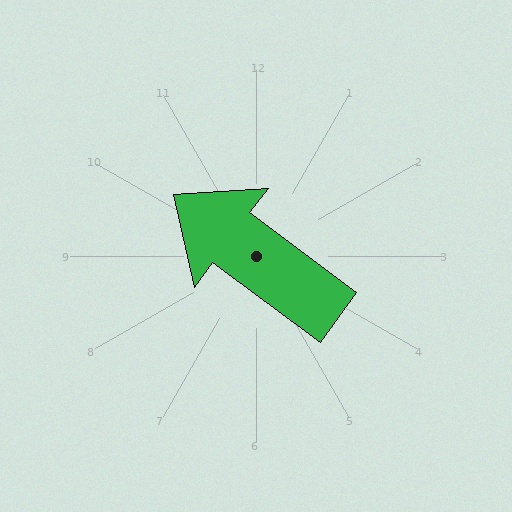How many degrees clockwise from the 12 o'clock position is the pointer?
Approximately 307 degrees.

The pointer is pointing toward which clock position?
Roughly 10 o'clock.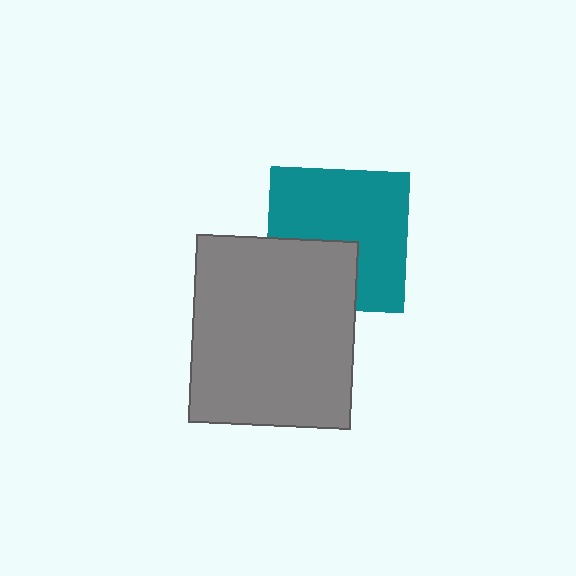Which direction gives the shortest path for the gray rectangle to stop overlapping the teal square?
Moving down gives the shortest separation.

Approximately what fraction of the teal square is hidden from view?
Roughly 33% of the teal square is hidden behind the gray rectangle.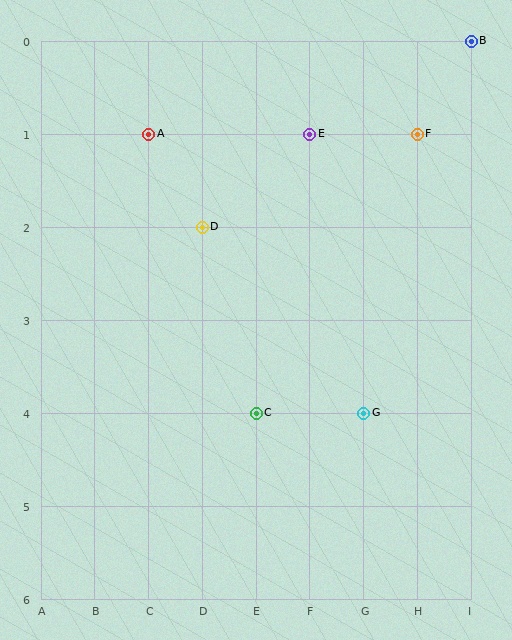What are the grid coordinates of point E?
Point E is at grid coordinates (F, 1).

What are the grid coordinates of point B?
Point B is at grid coordinates (I, 0).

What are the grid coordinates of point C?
Point C is at grid coordinates (E, 4).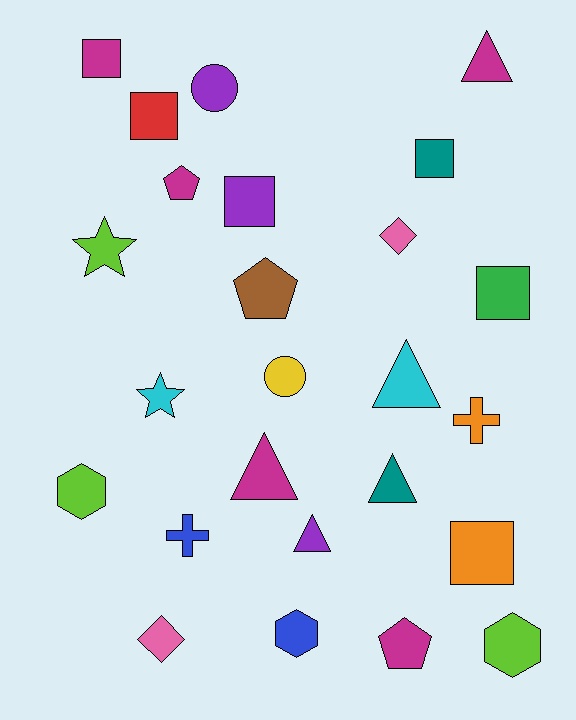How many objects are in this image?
There are 25 objects.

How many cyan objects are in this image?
There are 2 cyan objects.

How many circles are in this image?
There are 2 circles.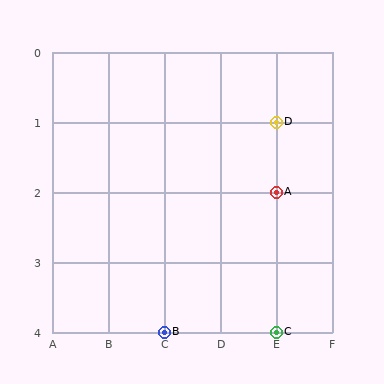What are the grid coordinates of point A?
Point A is at grid coordinates (E, 2).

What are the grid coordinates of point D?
Point D is at grid coordinates (E, 1).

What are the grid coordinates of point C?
Point C is at grid coordinates (E, 4).